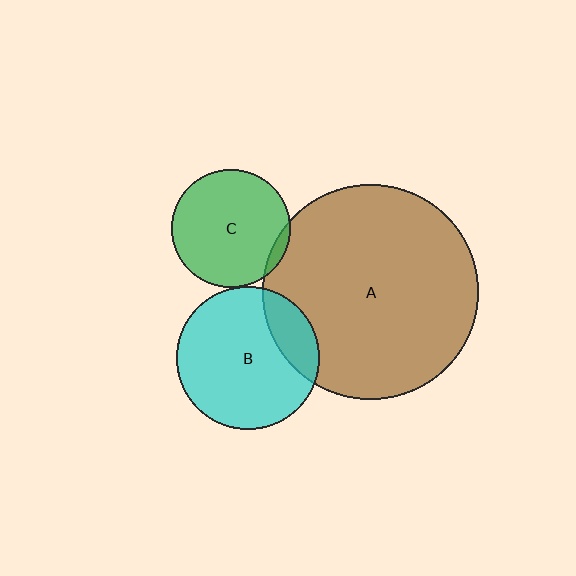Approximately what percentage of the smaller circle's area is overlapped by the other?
Approximately 20%.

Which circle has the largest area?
Circle A (brown).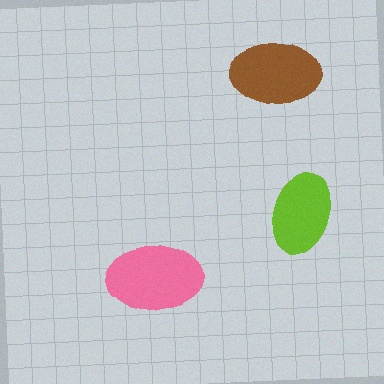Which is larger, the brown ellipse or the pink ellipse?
The pink one.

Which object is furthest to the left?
The pink ellipse is leftmost.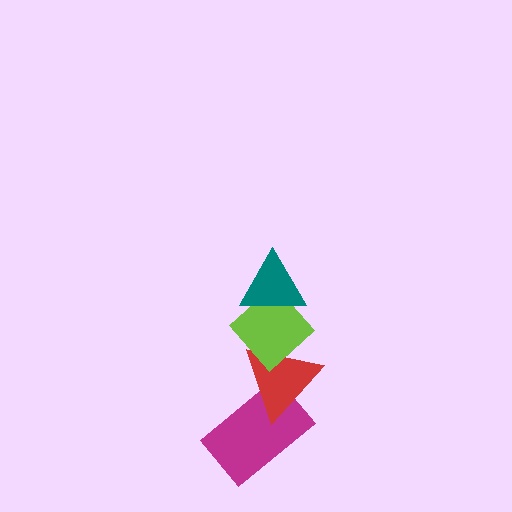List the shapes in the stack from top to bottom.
From top to bottom: the teal triangle, the lime diamond, the red triangle, the magenta rectangle.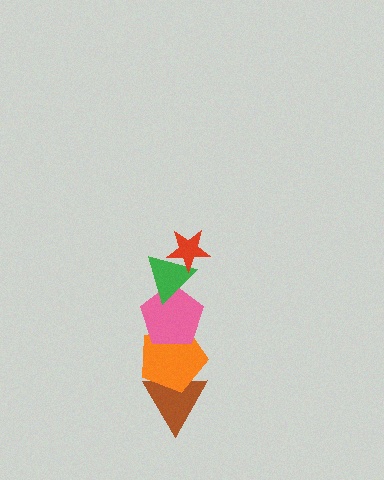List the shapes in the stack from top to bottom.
From top to bottom: the red star, the green triangle, the pink pentagon, the orange pentagon, the brown triangle.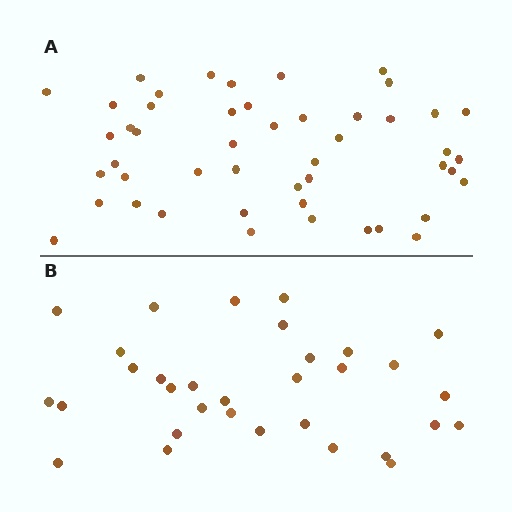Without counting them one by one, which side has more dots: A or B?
Region A (the top region) has more dots.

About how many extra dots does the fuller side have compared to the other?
Region A has approximately 15 more dots than region B.